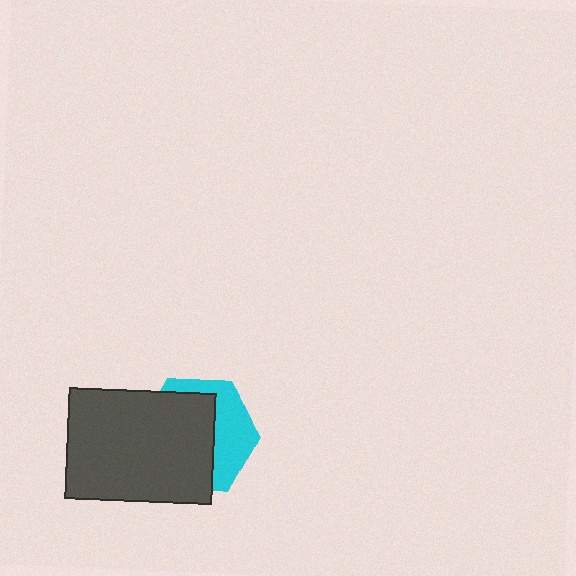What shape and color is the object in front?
The object in front is a dark gray rectangle.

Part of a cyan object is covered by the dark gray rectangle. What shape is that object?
It is a hexagon.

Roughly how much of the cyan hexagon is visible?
A small part of it is visible (roughly 37%).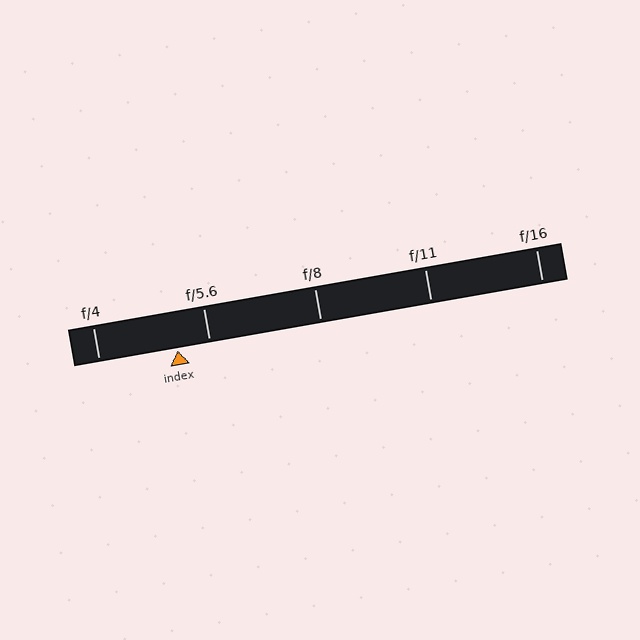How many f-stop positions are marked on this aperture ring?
There are 5 f-stop positions marked.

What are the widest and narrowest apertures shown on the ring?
The widest aperture shown is f/4 and the narrowest is f/16.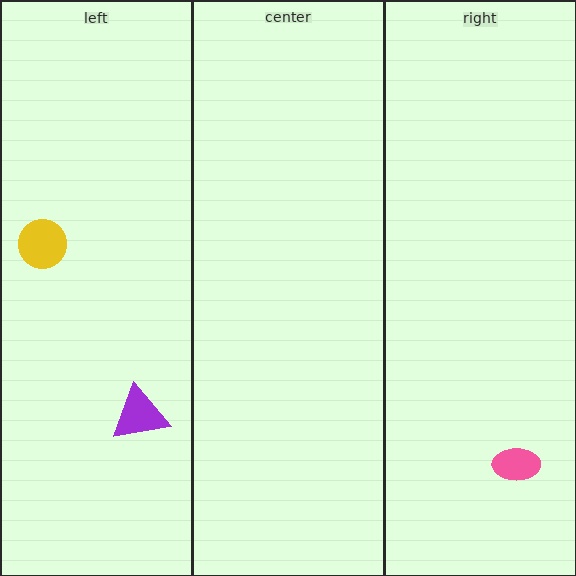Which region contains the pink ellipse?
The right region.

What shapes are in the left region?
The purple triangle, the yellow circle.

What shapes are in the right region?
The pink ellipse.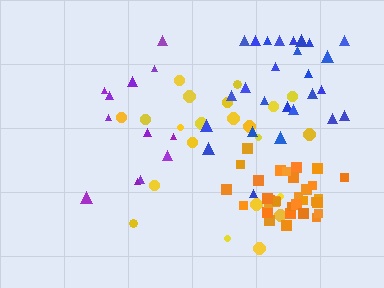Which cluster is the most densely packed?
Orange.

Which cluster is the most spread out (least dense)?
Purple.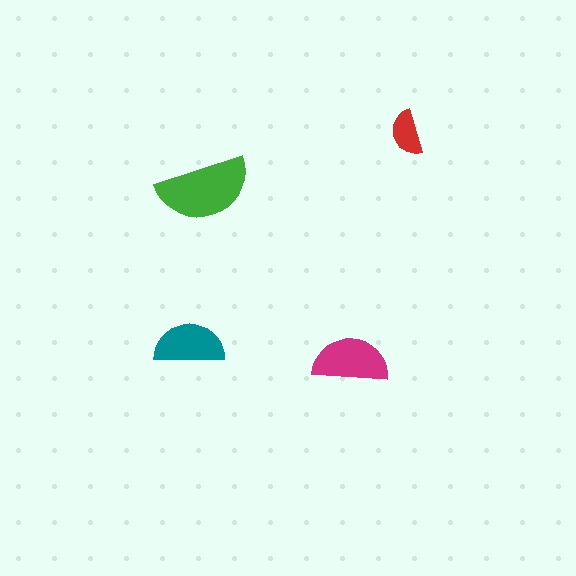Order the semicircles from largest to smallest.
the green one, the magenta one, the teal one, the red one.